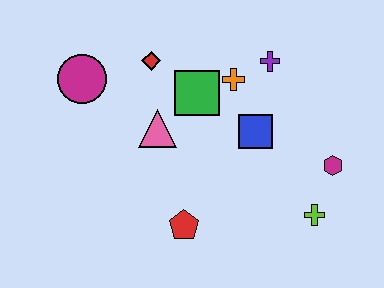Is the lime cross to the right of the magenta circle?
Yes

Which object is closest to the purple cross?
The orange cross is closest to the purple cross.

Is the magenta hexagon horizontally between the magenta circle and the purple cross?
No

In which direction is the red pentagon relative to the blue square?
The red pentagon is below the blue square.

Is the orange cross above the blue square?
Yes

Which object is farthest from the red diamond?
The lime cross is farthest from the red diamond.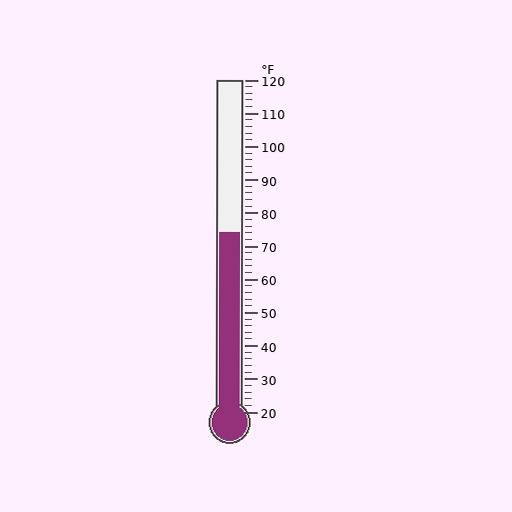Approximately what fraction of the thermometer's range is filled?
The thermometer is filled to approximately 55% of its range.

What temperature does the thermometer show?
The thermometer shows approximately 74°F.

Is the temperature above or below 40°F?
The temperature is above 40°F.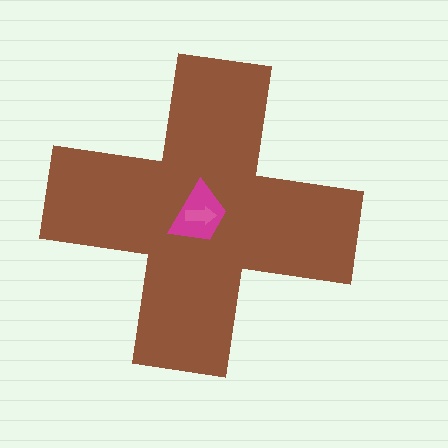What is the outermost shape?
The brown cross.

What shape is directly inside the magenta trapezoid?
The pink arrow.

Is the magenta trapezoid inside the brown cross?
Yes.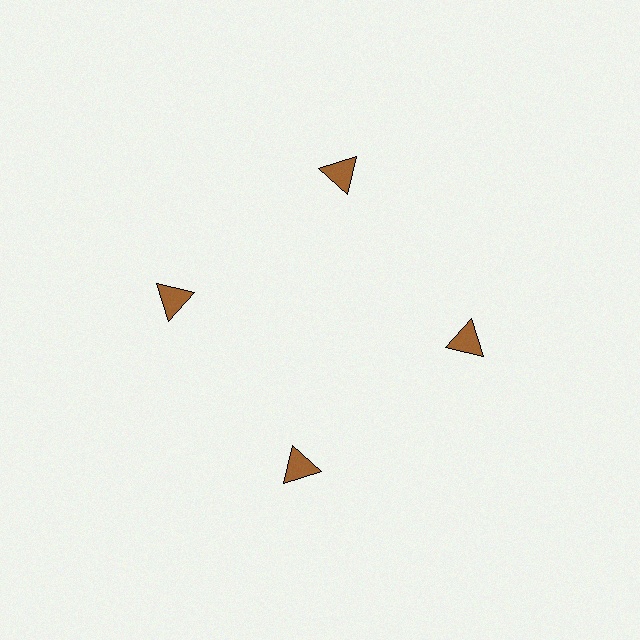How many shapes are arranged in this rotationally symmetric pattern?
There are 4 shapes, arranged in 4 groups of 1.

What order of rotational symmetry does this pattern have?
This pattern has 4-fold rotational symmetry.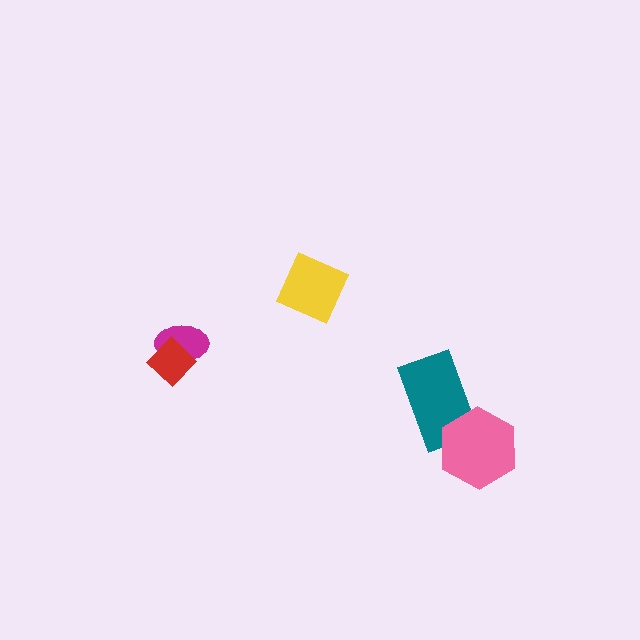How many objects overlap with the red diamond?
1 object overlaps with the red diamond.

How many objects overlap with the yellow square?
0 objects overlap with the yellow square.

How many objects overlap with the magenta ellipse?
1 object overlaps with the magenta ellipse.